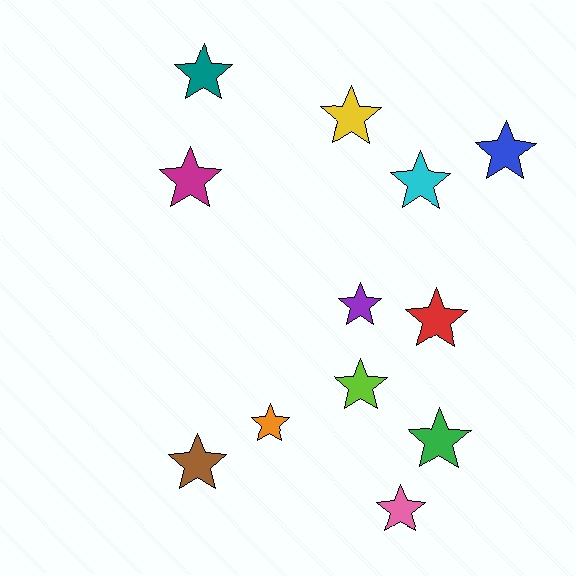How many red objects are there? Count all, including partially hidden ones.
There is 1 red object.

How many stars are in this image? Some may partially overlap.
There are 12 stars.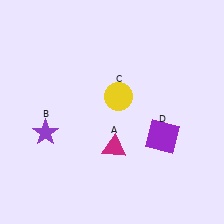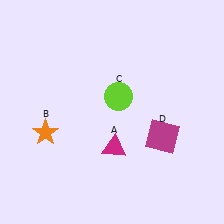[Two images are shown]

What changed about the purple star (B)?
In Image 1, B is purple. In Image 2, it changed to orange.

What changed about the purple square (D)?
In Image 1, D is purple. In Image 2, it changed to magenta.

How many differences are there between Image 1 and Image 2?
There are 3 differences between the two images.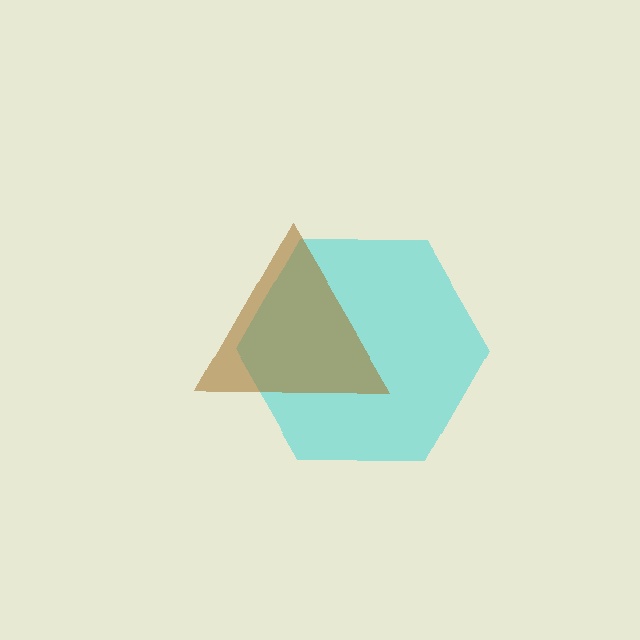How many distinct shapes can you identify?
There are 2 distinct shapes: a cyan hexagon, a brown triangle.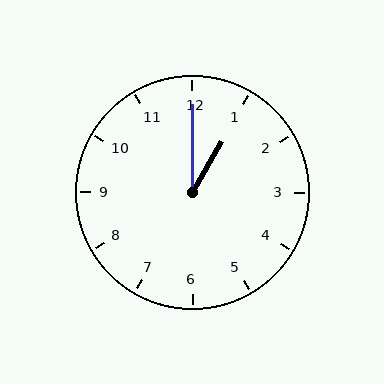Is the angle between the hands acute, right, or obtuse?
It is acute.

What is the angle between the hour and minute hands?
Approximately 30 degrees.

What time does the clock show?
1:00.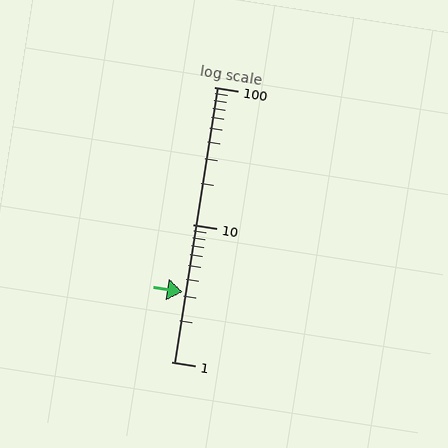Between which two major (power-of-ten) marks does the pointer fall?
The pointer is between 1 and 10.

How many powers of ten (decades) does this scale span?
The scale spans 2 decades, from 1 to 100.